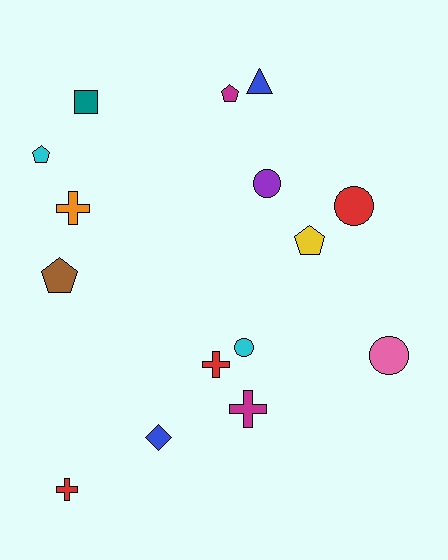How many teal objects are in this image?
There is 1 teal object.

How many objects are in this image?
There are 15 objects.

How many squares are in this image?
There is 1 square.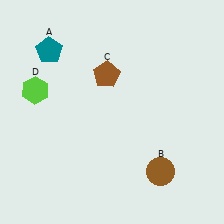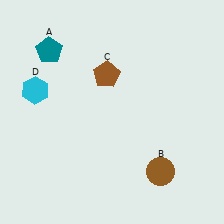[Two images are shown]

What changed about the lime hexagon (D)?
In Image 1, D is lime. In Image 2, it changed to cyan.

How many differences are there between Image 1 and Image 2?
There is 1 difference between the two images.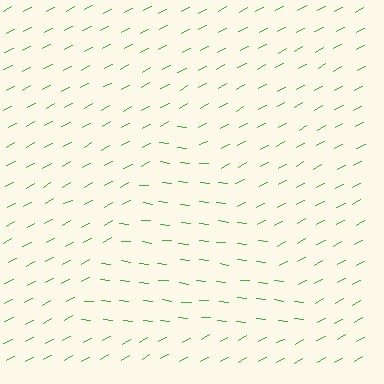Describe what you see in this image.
The image is filled with small green line segments. A triangle region in the image has lines oriented differently from the surrounding lines, creating a visible texture boundary.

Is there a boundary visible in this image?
Yes, there is a texture boundary formed by a change in line orientation.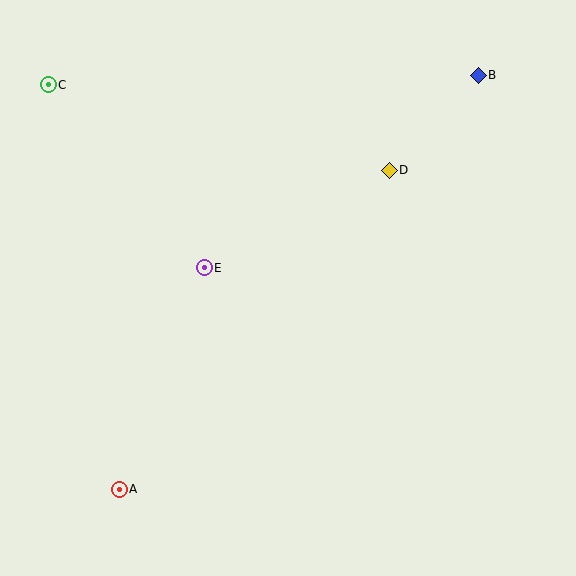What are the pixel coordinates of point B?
Point B is at (478, 75).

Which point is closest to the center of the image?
Point E at (204, 268) is closest to the center.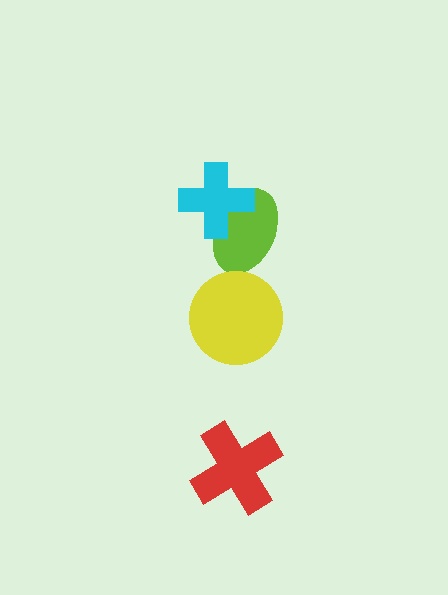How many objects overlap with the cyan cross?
1 object overlaps with the cyan cross.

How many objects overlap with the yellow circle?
0 objects overlap with the yellow circle.